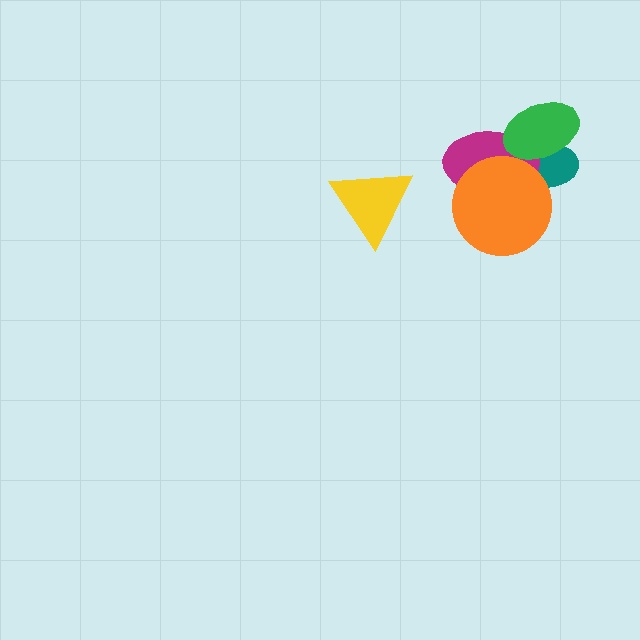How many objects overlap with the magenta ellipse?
3 objects overlap with the magenta ellipse.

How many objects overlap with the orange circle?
2 objects overlap with the orange circle.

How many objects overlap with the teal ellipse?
3 objects overlap with the teal ellipse.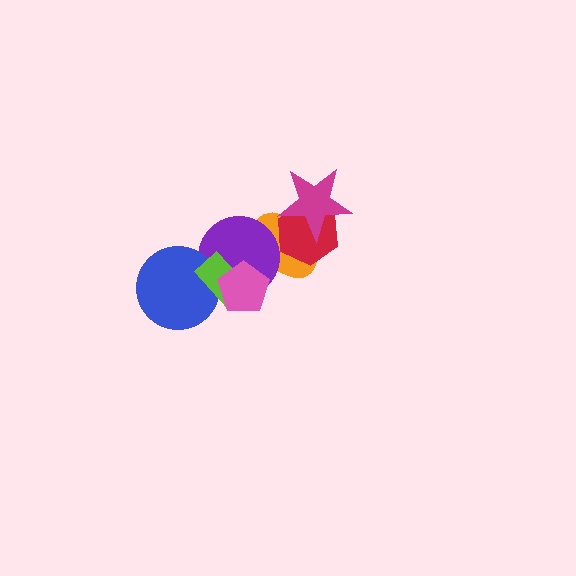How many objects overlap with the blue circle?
2 objects overlap with the blue circle.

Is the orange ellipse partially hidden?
Yes, it is partially covered by another shape.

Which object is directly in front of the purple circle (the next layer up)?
The blue circle is directly in front of the purple circle.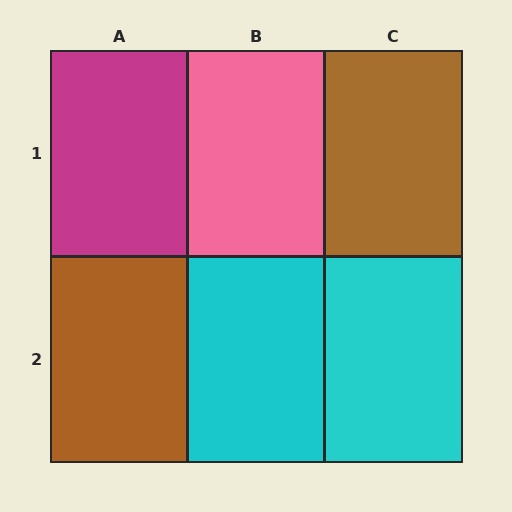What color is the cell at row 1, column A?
Magenta.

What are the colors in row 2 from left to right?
Brown, cyan, cyan.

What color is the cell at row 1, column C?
Brown.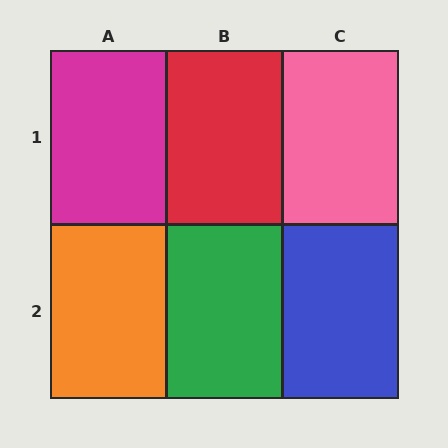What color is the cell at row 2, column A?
Orange.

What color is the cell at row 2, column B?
Green.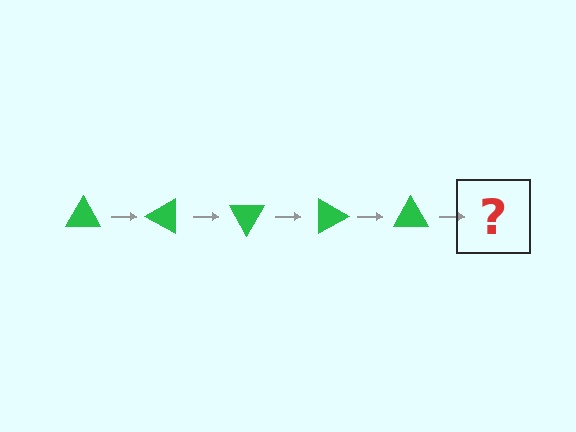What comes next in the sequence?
The next element should be a green triangle rotated 150 degrees.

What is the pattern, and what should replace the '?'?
The pattern is that the triangle rotates 30 degrees each step. The '?' should be a green triangle rotated 150 degrees.